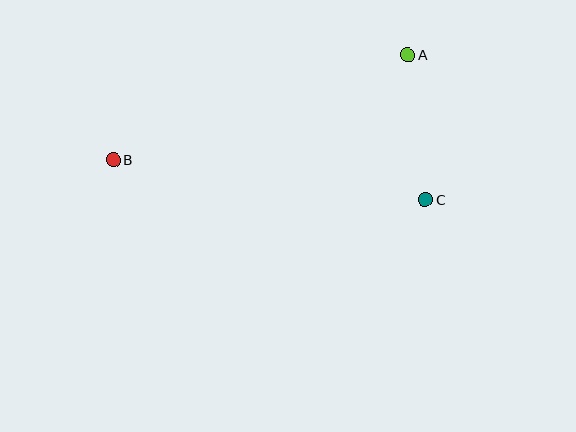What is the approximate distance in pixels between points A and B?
The distance between A and B is approximately 313 pixels.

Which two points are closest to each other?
Points A and C are closest to each other.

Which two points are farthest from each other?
Points B and C are farthest from each other.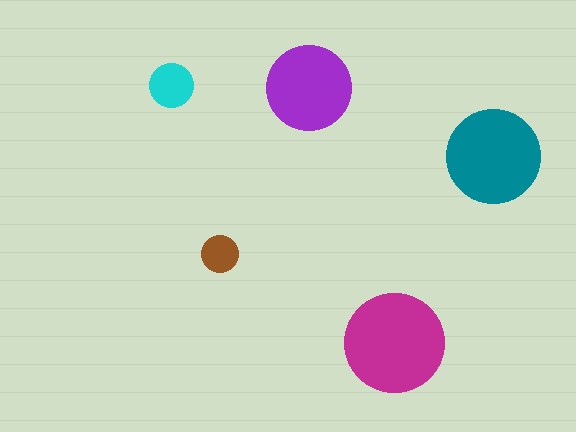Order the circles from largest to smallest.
the magenta one, the teal one, the purple one, the cyan one, the brown one.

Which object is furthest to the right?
The teal circle is rightmost.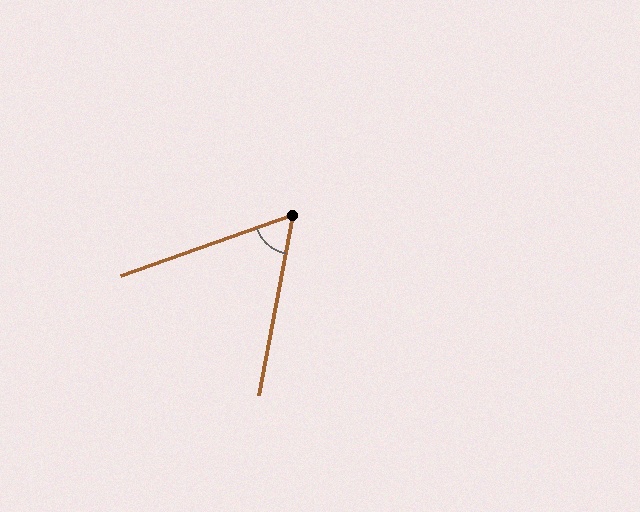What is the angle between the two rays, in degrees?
Approximately 60 degrees.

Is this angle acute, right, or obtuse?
It is acute.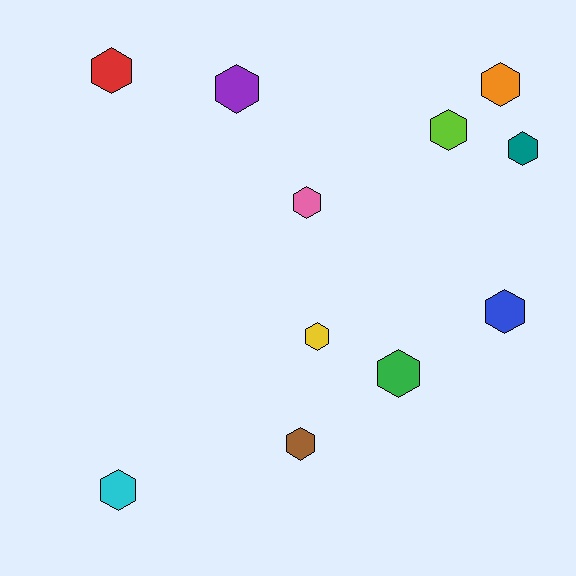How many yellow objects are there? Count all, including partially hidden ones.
There is 1 yellow object.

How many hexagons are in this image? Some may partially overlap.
There are 11 hexagons.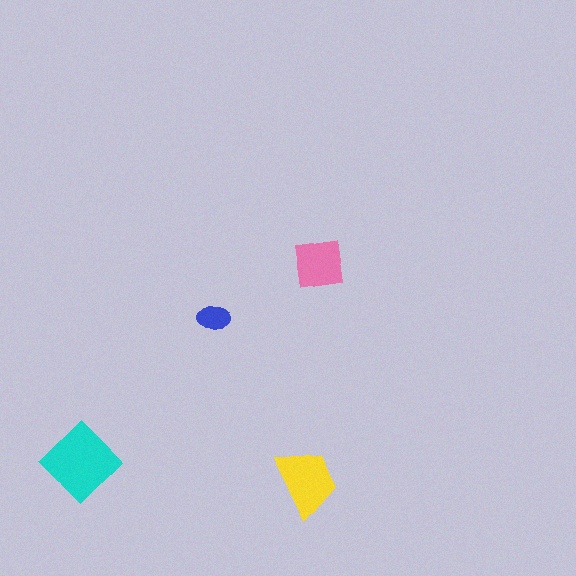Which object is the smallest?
The blue ellipse.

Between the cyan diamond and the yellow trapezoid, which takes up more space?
The cyan diamond.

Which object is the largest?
The cyan diamond.